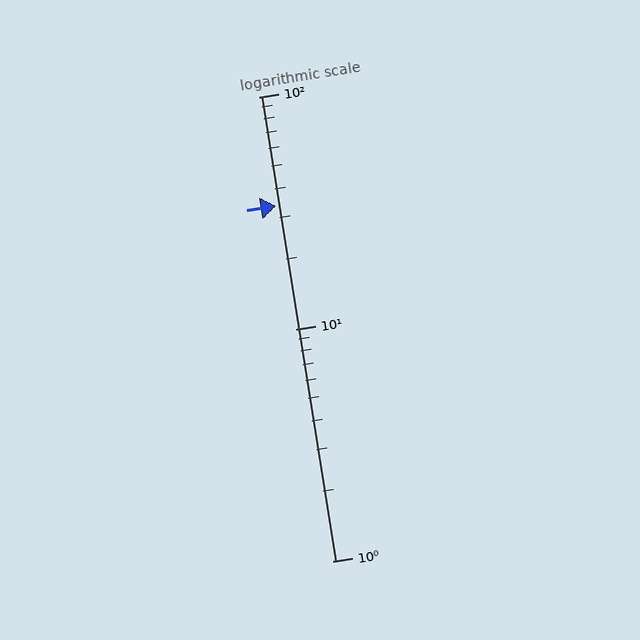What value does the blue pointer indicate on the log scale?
The pointer indicates approximately 34.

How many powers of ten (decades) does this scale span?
The scale spans 2 decades, from 1 to 100.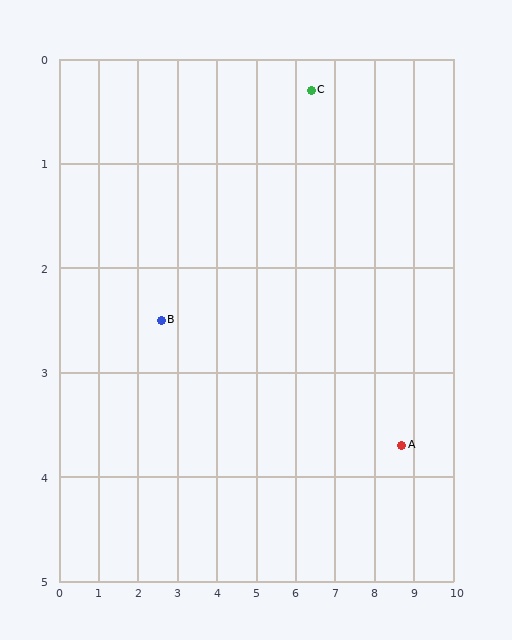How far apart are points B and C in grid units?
Points B and C are about 4.4 grid units apart.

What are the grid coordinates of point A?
Point A is at approximately (8.7, 3.7).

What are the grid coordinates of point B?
Point B is at approximately (2.6, 2.5).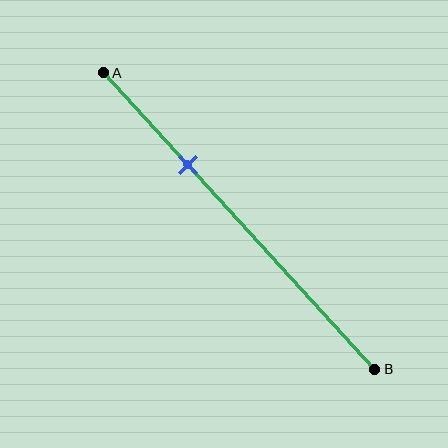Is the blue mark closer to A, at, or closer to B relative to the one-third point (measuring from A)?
The blue mark is approximately at the one-third point of segment AB.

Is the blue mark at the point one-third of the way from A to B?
Yes, the mark is approximately at the one-third point.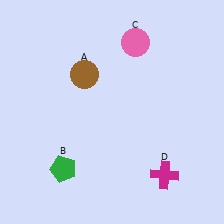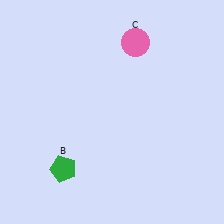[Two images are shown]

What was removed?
The brown circle (A), the magenta cross (D) were removed in Image 2.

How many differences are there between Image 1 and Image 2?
There are 2 differences between the two images.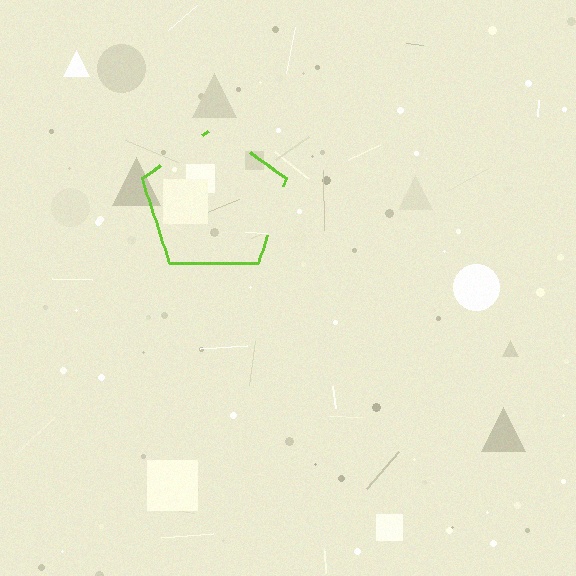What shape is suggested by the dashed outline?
The dashed outline suggests a pentagon.